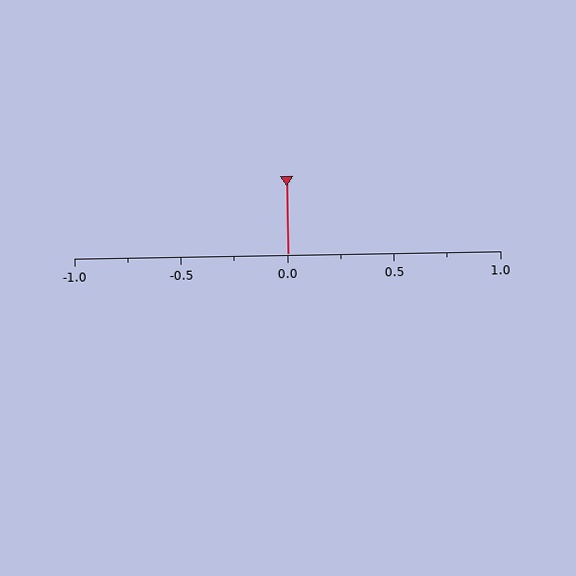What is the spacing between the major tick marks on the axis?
The major ticks are spaced 0.5 apart.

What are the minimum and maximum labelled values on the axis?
The axis runs from -1.0 to 1.0.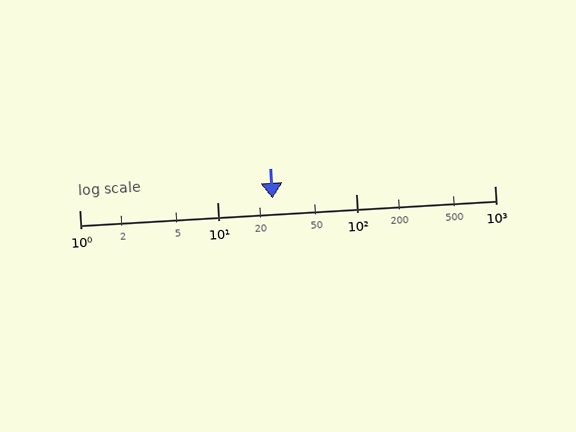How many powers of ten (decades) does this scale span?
The scale spans 3 decades, from 1 to 1000.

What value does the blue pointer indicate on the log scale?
The pointer indicates approximately 25.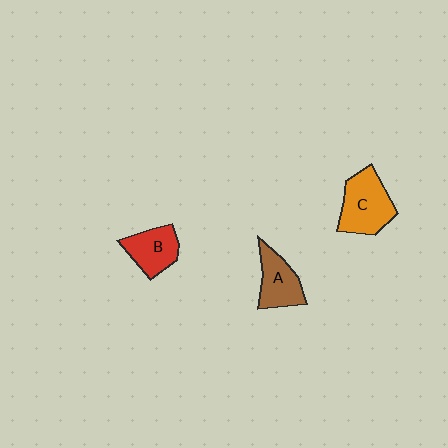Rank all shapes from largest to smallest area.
From largest to smallest: C (orange), A (brown), B (red).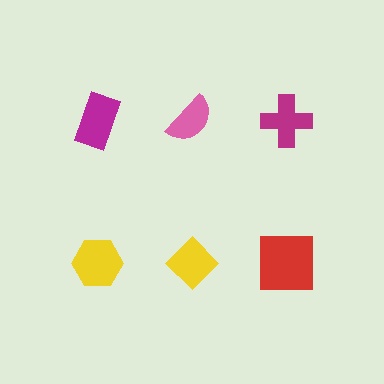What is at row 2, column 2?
A yellow diamond.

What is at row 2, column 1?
A yellow hexagon.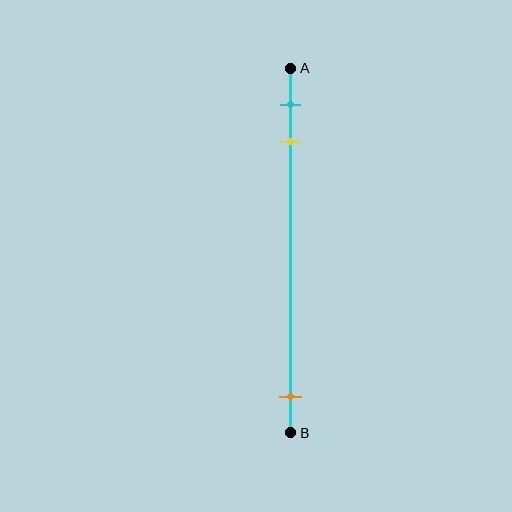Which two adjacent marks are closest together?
The cyan and yellow marks are the closest adjacent pair.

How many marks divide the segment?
There are 3 marks dividing the segment.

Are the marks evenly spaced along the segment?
No, the marks are not evenly spaced.